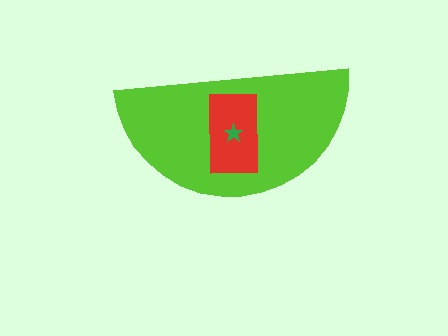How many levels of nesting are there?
3.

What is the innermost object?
The green star.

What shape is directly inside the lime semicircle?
The red rectangle.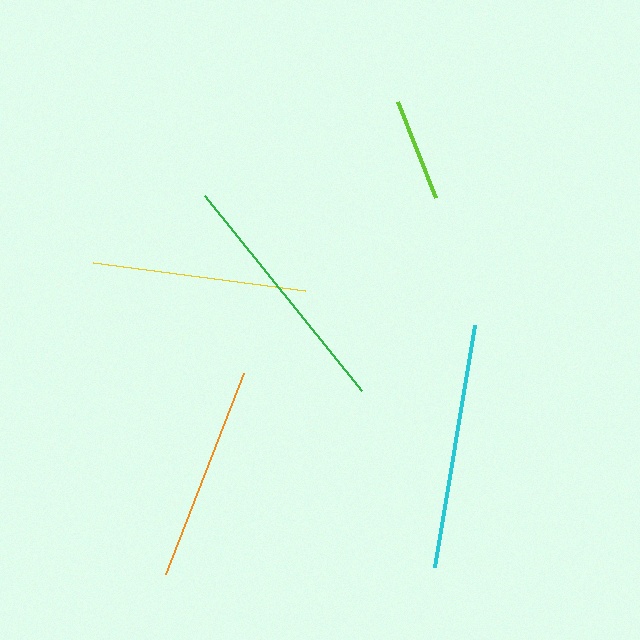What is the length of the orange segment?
The orange segment is approximately 216 pixels long.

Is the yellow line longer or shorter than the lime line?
The yellow line is longer than the lime line.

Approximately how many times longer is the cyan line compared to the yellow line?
The cyan line is approximately 1.2 times the length of the yellow line.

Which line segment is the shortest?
The lime line is the shortest at approximately 103 pixels.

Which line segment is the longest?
The green line is the longest at approximately 250 pixels.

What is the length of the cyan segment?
The cyan segment is approximately 246 pixels long.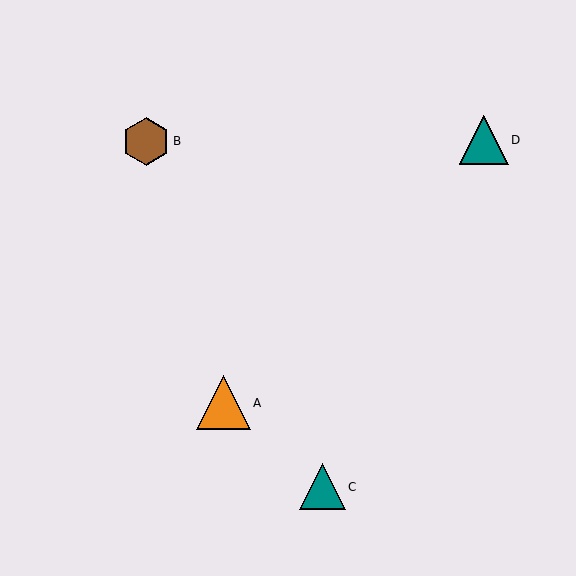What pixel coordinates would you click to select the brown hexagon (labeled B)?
Click at (146, 141) to select the brown hexagon B.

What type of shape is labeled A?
Shape A is an orange triangle.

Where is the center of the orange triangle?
The center of the orange triangle is at (224, 403).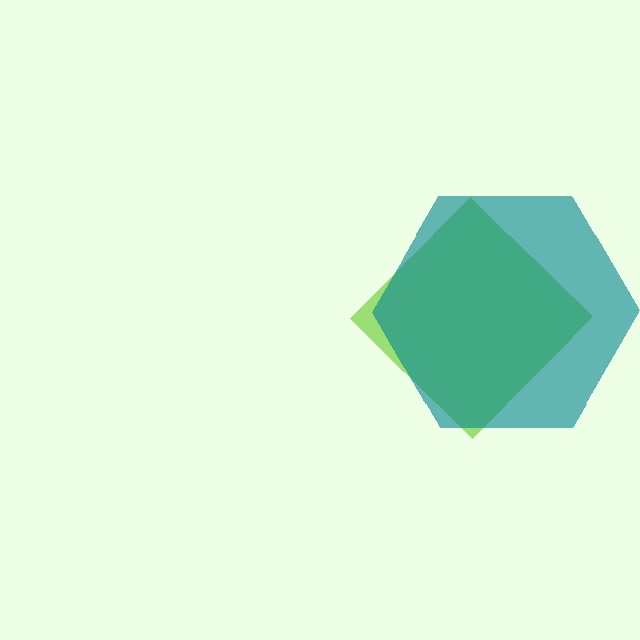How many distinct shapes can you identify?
There are 2 distinct shapes: a lime diamond, a teal hexagon.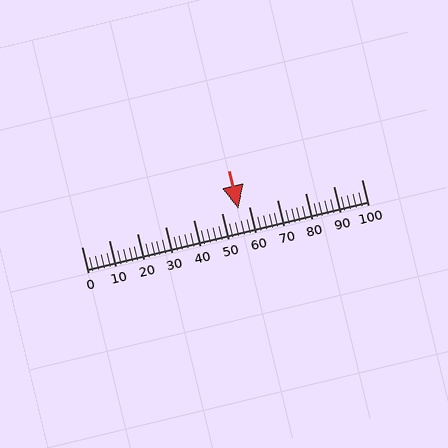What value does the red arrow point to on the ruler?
The red arrow points to approximately 56.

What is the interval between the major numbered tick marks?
The major tick marks are spaced 10 units apart.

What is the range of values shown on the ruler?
The ruler shows values from 0 to 100.